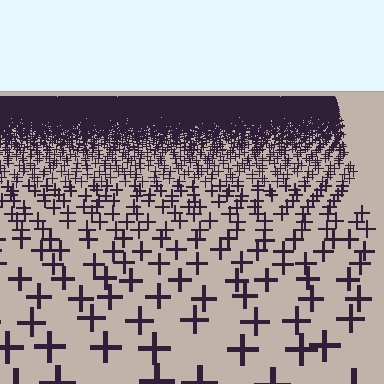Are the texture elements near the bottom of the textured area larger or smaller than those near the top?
Larger. Near the bottom, elements are closer to the viewer and appear at a bigger on-screen size.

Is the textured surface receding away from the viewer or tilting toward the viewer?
The surface is receding away from the viewer. Texture elements get smaller and denser toward the top.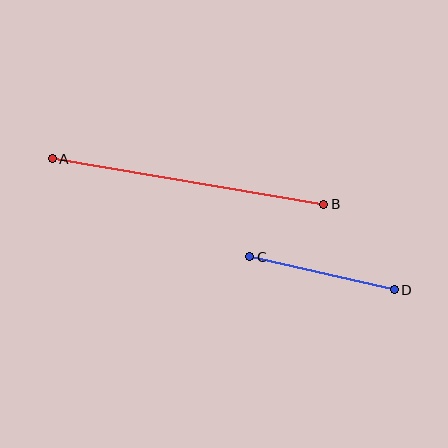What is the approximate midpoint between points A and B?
The midpoint is at approximately (188, 182) pixels.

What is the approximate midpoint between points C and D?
The midpoint is at approximately (322, 273) pixels.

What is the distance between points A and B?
The distance is approximately 275 pixels.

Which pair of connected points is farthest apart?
Points A and B are farthest apart.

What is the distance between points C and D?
The distance is approximately 148 pixels.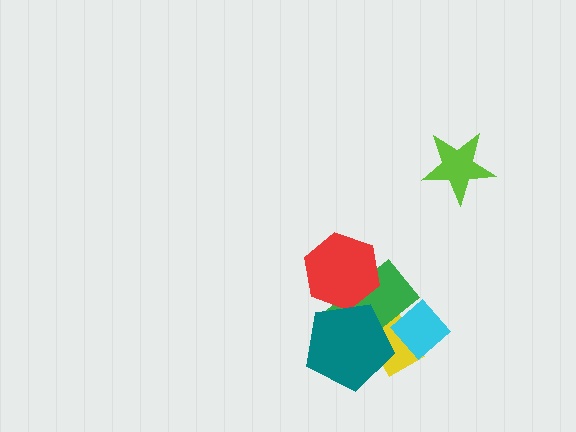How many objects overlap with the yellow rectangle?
3 objects overlap with the yellow rectangle.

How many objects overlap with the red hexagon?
2 objects overlap with the red hexagon.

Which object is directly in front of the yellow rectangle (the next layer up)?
The green rectangle is directly in front of the yellow rectangle.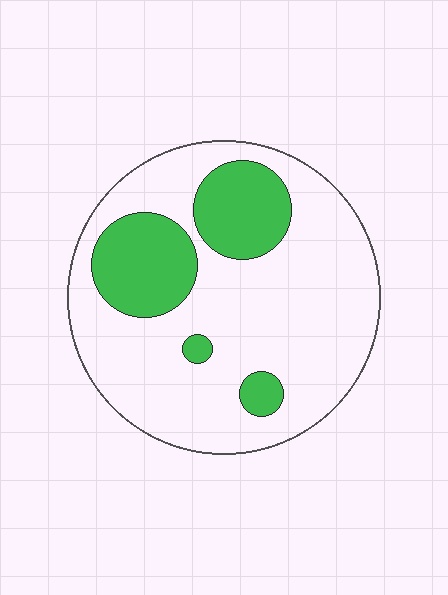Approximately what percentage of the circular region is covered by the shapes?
Approximately 25%.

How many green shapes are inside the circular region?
4.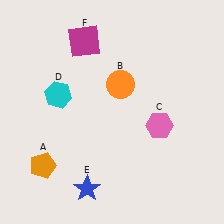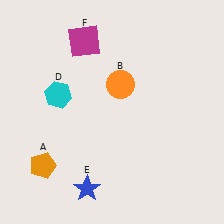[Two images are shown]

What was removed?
The pink hexagon (C) was removed in Image 2.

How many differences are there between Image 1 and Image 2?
There is 1 difference between the two images.